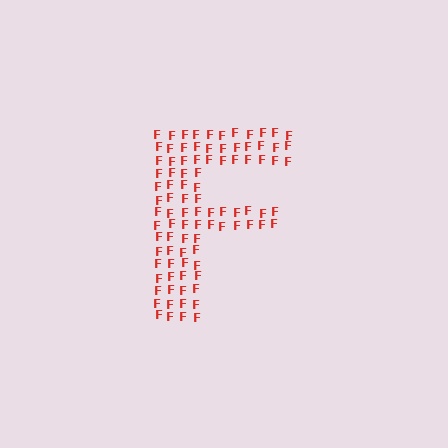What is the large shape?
The large shape is the letter F.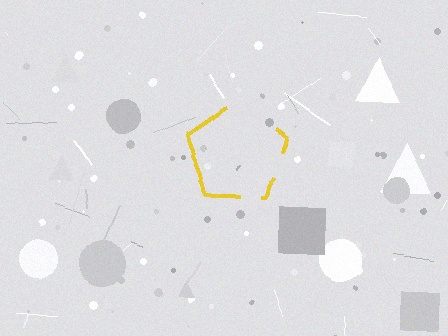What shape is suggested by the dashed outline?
The dashed outline suggests a pentagon.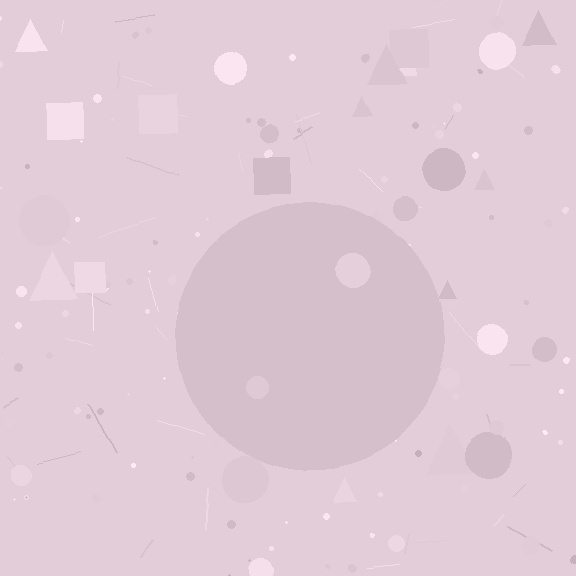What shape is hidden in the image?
A circle is hidden in the image.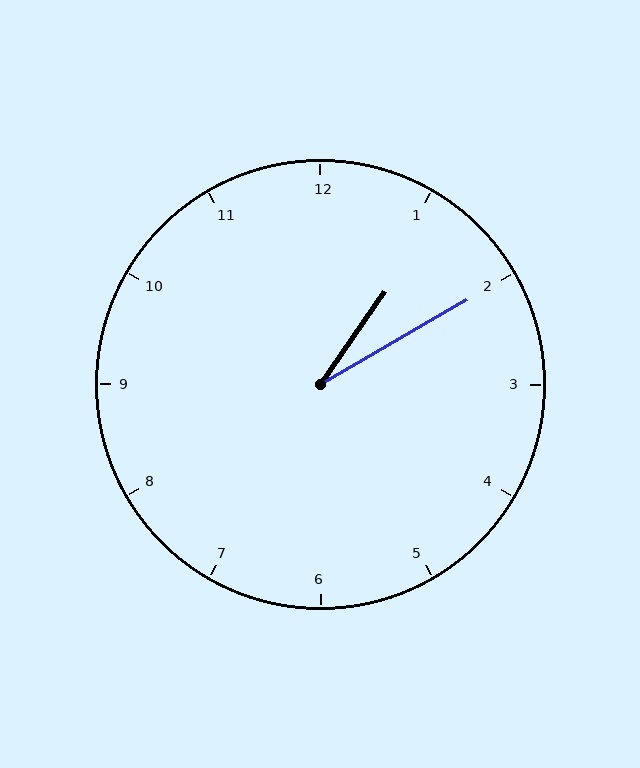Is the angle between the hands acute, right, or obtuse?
It is acute.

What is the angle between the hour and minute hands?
Approximately 25 degrees.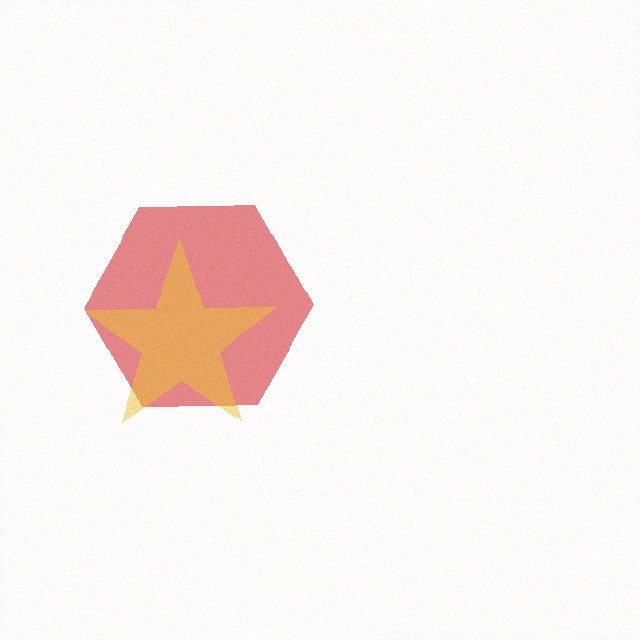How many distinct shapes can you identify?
There are 2 distinct shapes: a red hexagon, a yellow star.